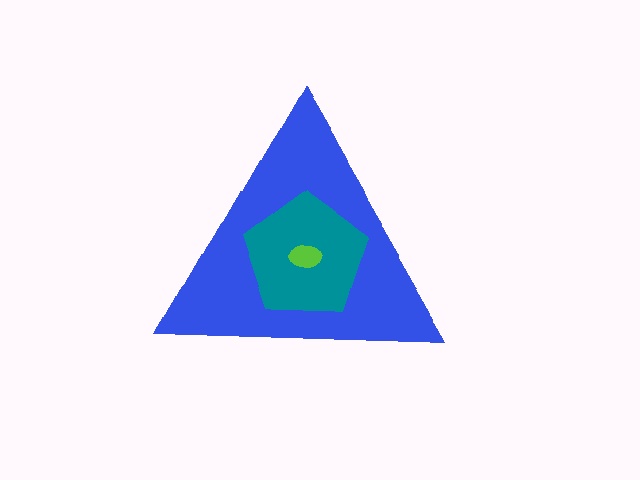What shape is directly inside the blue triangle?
The teal pentagon.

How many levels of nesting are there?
3.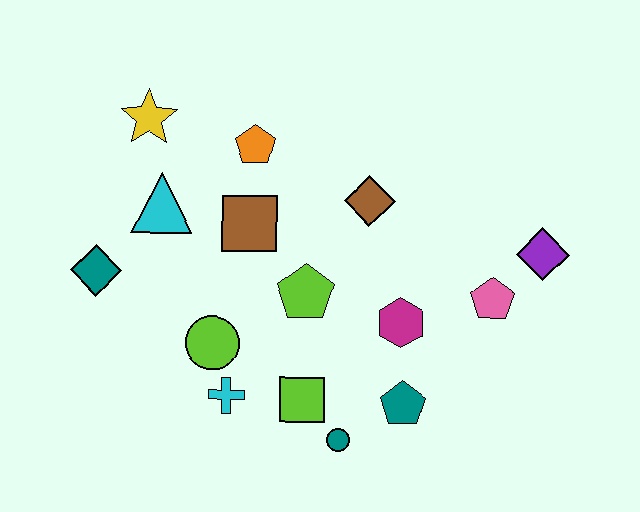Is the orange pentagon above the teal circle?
Yes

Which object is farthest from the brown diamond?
The teal diamond is farthest from the brown diamond.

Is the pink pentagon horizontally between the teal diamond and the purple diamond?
Yes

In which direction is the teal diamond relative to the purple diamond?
The teal diamond is to the left of the purple diamond.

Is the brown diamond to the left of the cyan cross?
No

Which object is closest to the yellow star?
The cyan triangle is closest to the yellow star.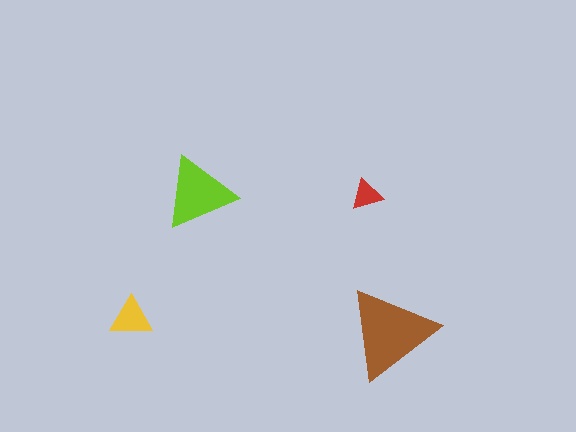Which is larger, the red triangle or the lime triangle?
The lime one.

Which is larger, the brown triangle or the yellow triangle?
The brown one.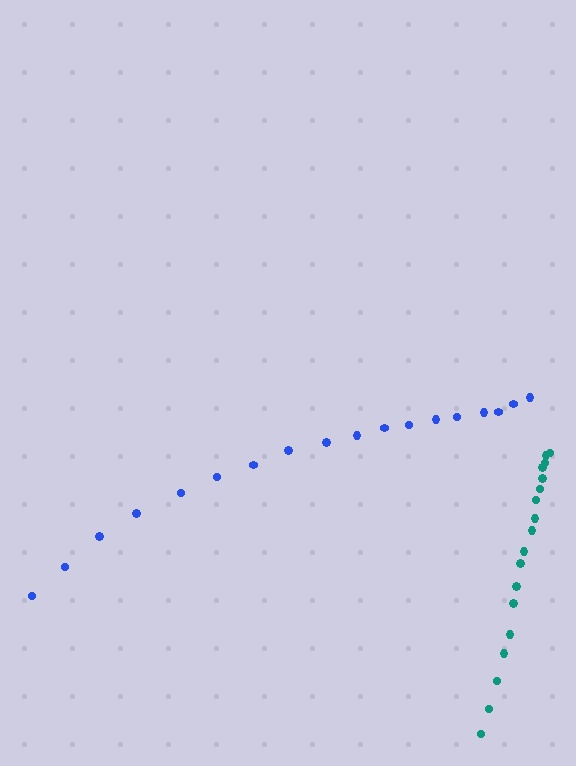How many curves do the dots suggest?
There are 2 distinct paths.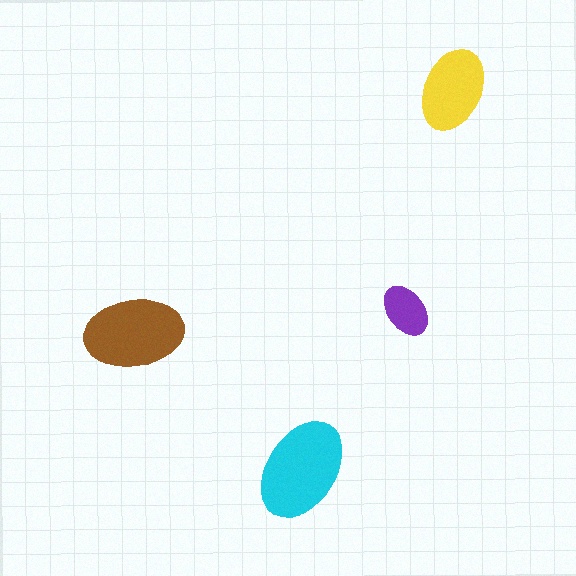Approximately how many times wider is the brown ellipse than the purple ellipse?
About 2 times wider.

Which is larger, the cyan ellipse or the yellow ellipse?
The cyan one.